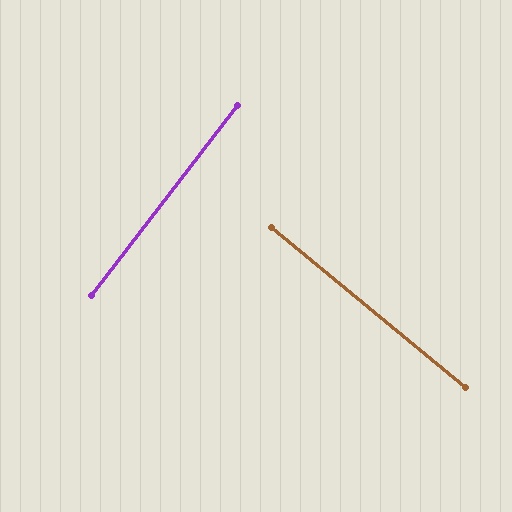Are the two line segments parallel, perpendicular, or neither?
Perpendicular — they meet at approximately 88°.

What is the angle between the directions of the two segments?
Approximately 88 degrees.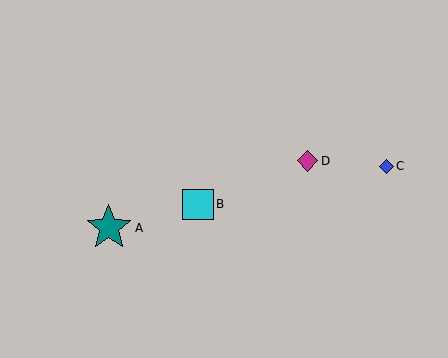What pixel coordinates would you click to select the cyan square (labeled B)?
Click at (198, 204) to select the cyan square B.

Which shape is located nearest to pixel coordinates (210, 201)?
The cyan square (labeled B) at (198, 204) is nearest to that location.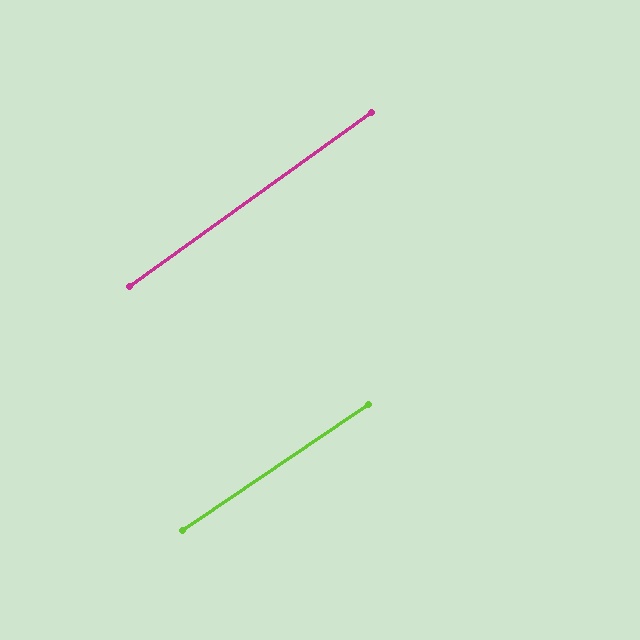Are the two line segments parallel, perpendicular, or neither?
Parallel — their directions differ by only 1.5°.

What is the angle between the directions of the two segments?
Approximately 1 degree.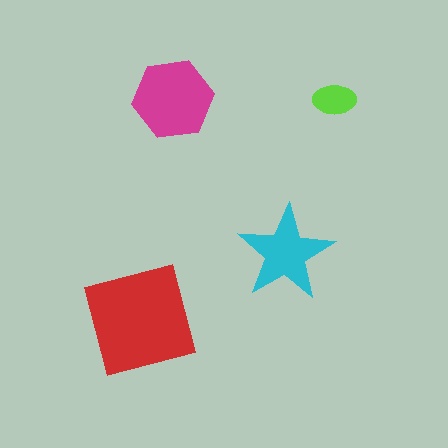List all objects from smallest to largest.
The lime ellipse, the cyan star, the magenta hexagon, the red square.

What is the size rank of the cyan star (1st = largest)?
3rd.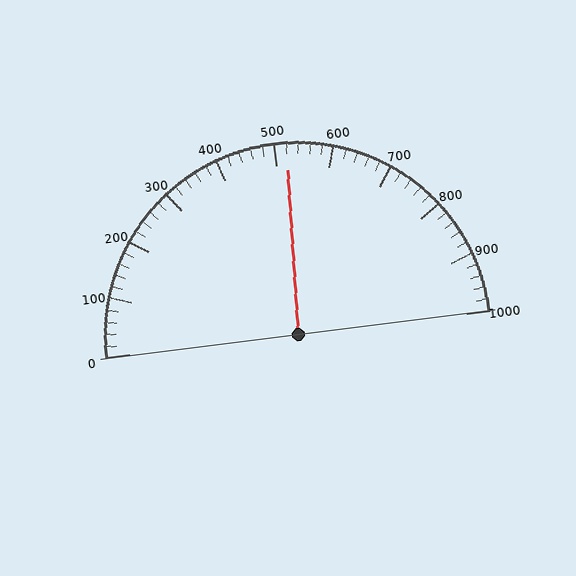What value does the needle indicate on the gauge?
The needle indicates approximately 520.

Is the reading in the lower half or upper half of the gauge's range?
The reading is in the upper half of the range (0 to 1000).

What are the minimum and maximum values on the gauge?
The gauge ranges from 0 to 1000.